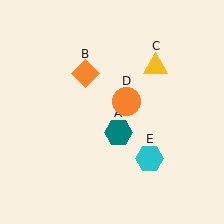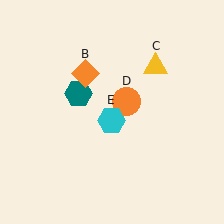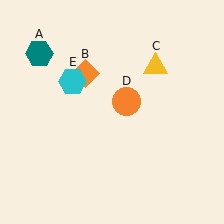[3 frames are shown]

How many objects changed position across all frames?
2 objects changed position: teal hexagon (object A), cyan hexagon (object E).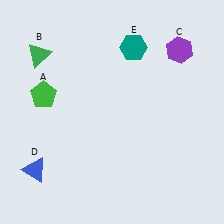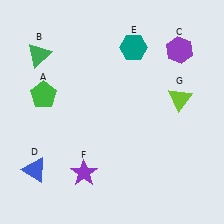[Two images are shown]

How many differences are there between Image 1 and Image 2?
There are 2 differences between the two images.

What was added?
A purple star (F), a lime triangle (G) were added in Image 2.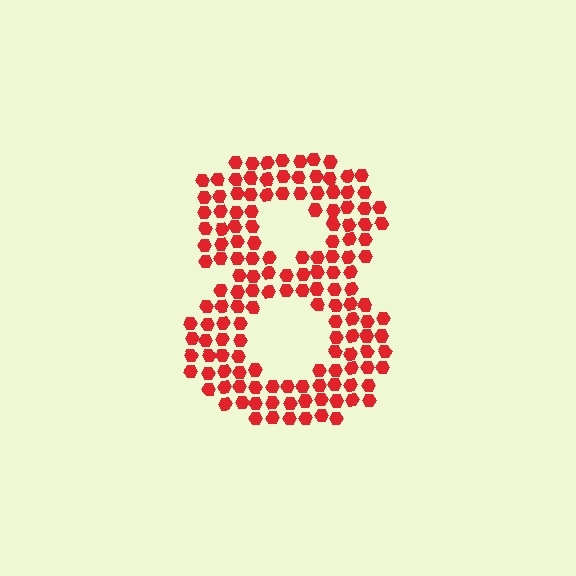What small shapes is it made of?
It is made of small hexagons.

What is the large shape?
The large shape is the digit 8.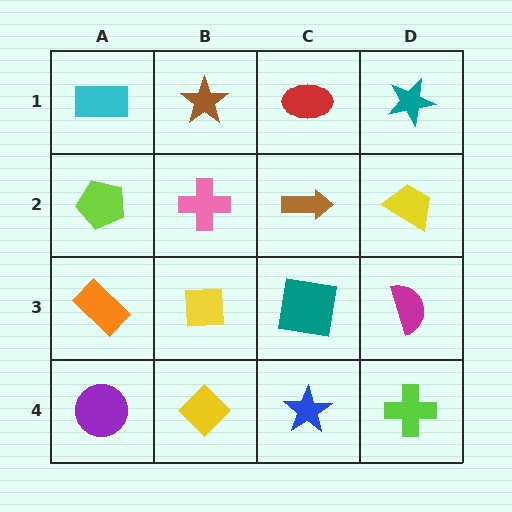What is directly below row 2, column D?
A magenta semicircle.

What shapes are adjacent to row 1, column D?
A yellow trapezoid (row 2, column D), a red ellipse (row 1, column C).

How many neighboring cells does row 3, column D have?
3.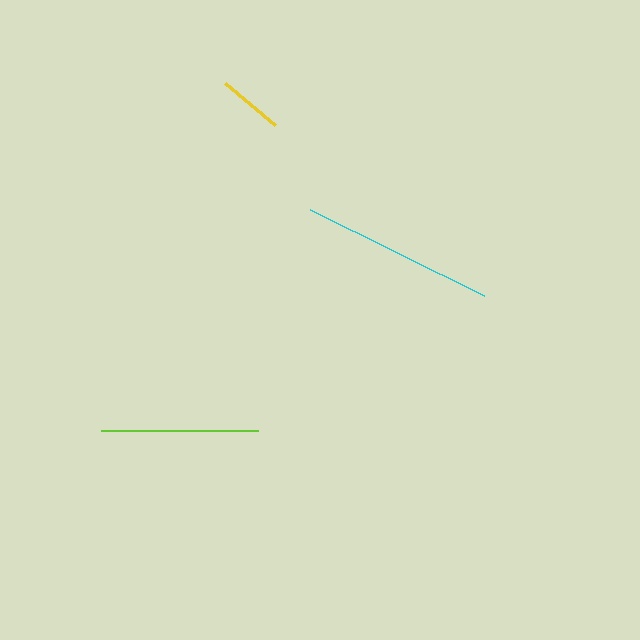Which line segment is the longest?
The cyan line is the longest at approximately 194 pixels.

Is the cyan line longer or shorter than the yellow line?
The cyan line is longer than the yellow line.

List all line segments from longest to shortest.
From longest to shortest: cyan, lime, yellow.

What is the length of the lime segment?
The lime segment is approximately 158 pixels long.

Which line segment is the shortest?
The yellow line is the shortest at approximately 65 pixels.